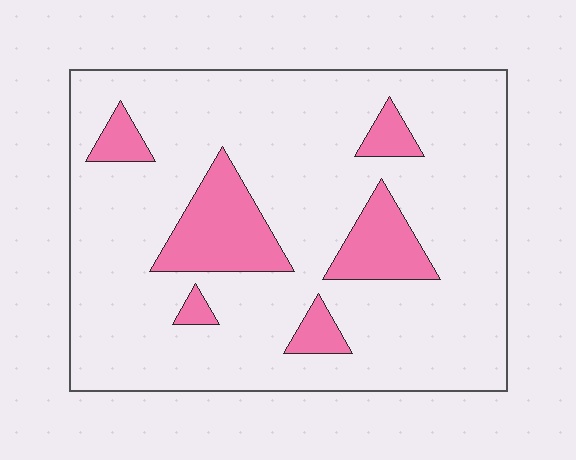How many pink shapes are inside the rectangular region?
6.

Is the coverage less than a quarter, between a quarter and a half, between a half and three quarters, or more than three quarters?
Less than a quarter.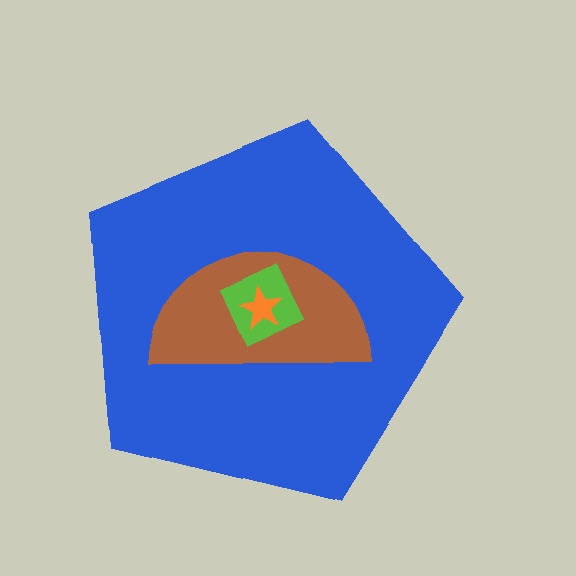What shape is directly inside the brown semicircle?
The lime square.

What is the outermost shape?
The blue pentagon.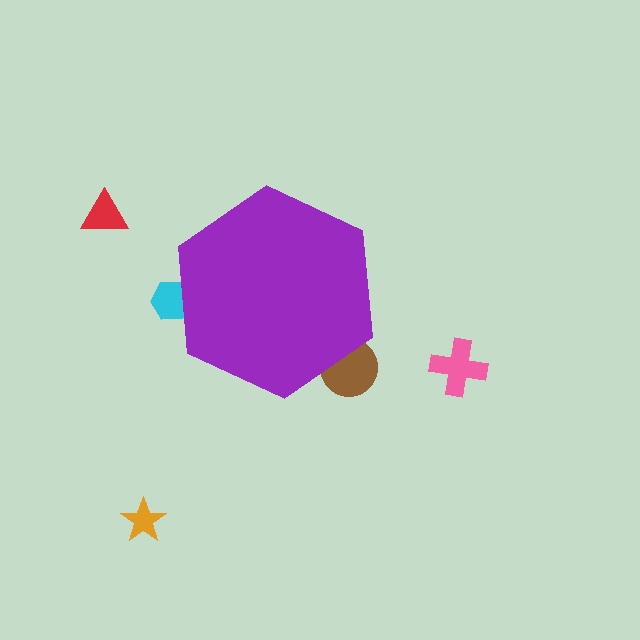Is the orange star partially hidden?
No, the orange star is fully visible.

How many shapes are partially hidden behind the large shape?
2 shapes are partially hidden.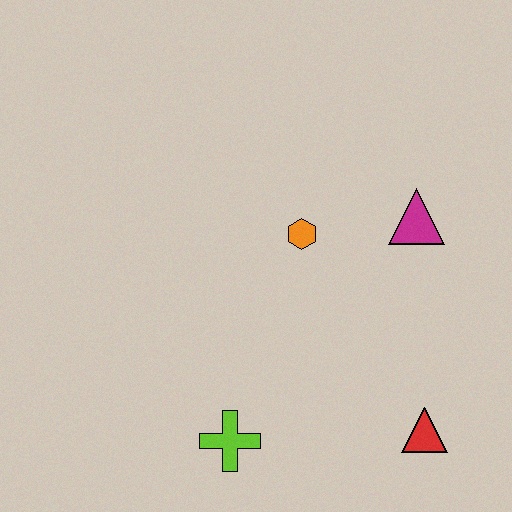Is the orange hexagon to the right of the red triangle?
No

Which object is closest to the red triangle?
The lime cross is closest to the red triangle.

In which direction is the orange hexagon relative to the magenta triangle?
The orange hexagon is to the left of the magenta triangle.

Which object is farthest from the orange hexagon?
The red triangle is farthest from the orange hexagon.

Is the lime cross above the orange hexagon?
No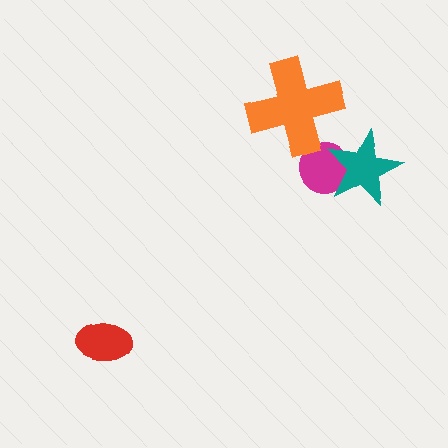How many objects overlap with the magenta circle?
1 object overlaps with the magenta circle.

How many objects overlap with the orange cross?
0 objects overlap with the orange cross.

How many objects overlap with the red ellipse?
0 objects overlap with the red ellipse.